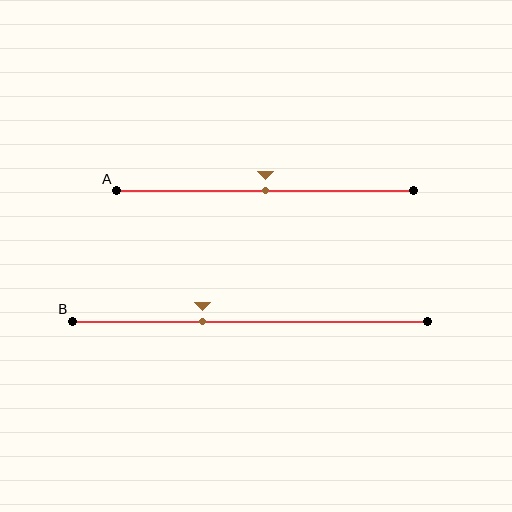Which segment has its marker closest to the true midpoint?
Segment A has its marker closest to the true midpoint.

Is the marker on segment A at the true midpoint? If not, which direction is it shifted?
Yes, the marker on segment A is at the true midpoint.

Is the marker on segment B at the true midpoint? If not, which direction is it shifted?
No, the marker on segment B is shifted to the left by about 14% of the segment length.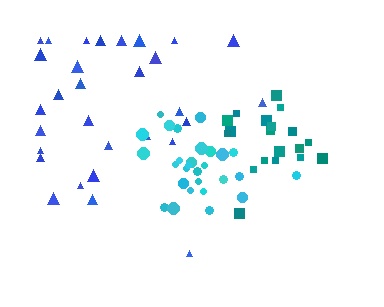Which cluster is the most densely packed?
Cyan.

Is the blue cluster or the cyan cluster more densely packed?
Cyan.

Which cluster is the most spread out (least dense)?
Blue.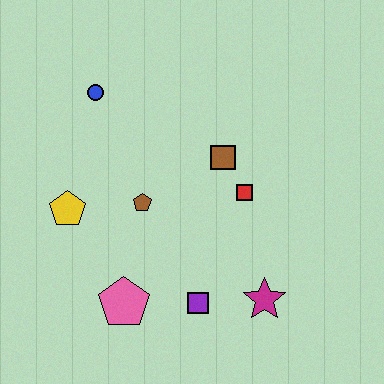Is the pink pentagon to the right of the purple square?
No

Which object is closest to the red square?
The brown square is closest to the red square.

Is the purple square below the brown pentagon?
Yes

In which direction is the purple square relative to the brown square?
The purple square is below the brown square.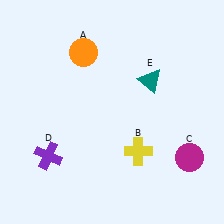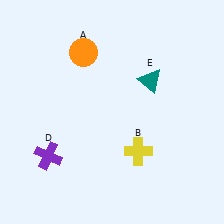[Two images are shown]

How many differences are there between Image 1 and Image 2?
There is 1 difference between the two images.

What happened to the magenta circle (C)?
The magenta circle (C) was removed in Image 2. It was in the bottom-right area of Image 1.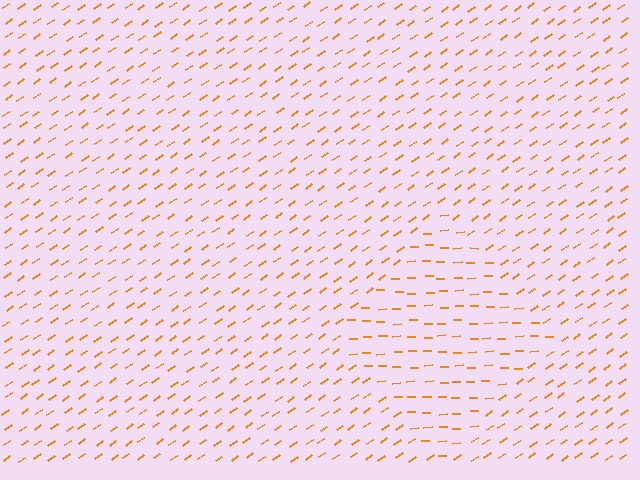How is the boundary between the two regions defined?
The boundary is defined purely by a change in line orientation (approximately 32 degrees difference). All lines are the same color and thickness.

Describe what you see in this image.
The image is filled with small orange line segments. A diamond region in the image has lines oriented differently from the surrounding lines, creating a visible texture boundary.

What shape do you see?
I see a diamond.